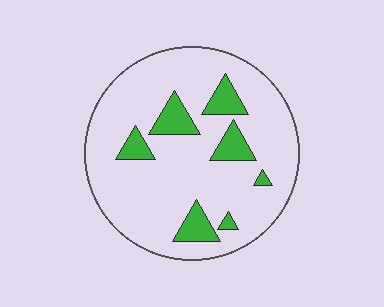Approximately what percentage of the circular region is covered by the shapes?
Approximately 15%.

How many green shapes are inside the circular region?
7.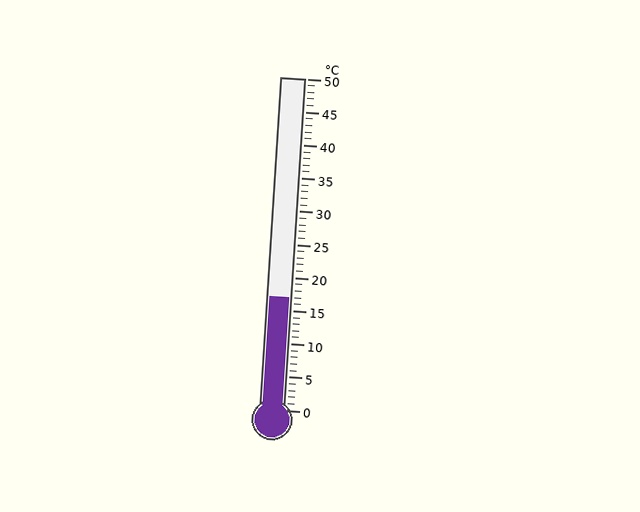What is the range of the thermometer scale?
The thermometer scale ranges from 0°C to 50°C.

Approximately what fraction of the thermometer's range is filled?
The thermometer is filled to approximately 35% of its range.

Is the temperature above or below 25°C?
The temperature is below 25°C.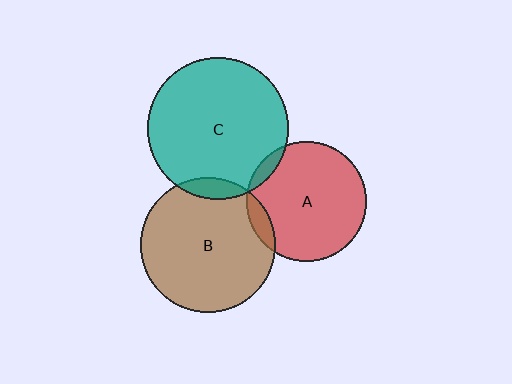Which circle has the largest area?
Circle C (teal).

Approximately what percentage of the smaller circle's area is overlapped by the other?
Approximately 10%.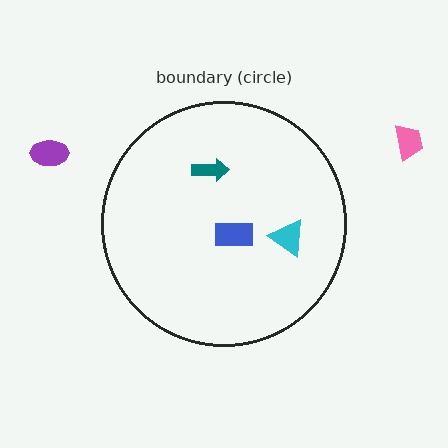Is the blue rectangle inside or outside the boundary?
Inside.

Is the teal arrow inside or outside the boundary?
Inside.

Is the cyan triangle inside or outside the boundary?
Inside.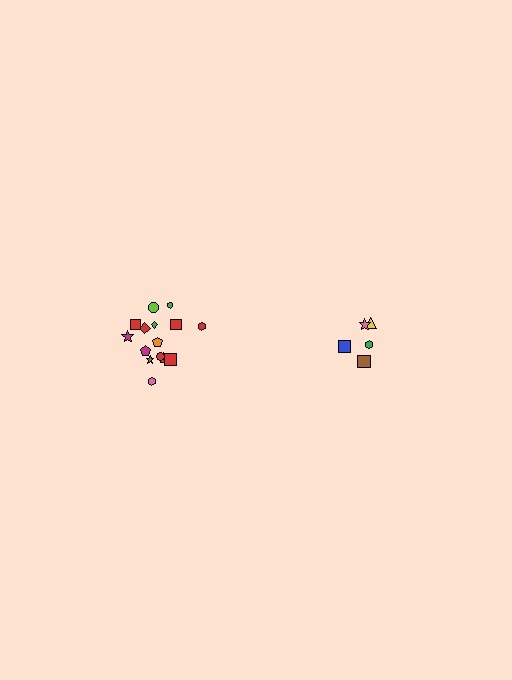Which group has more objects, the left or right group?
The left group.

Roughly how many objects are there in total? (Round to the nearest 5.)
Roughly 20 objects in total.